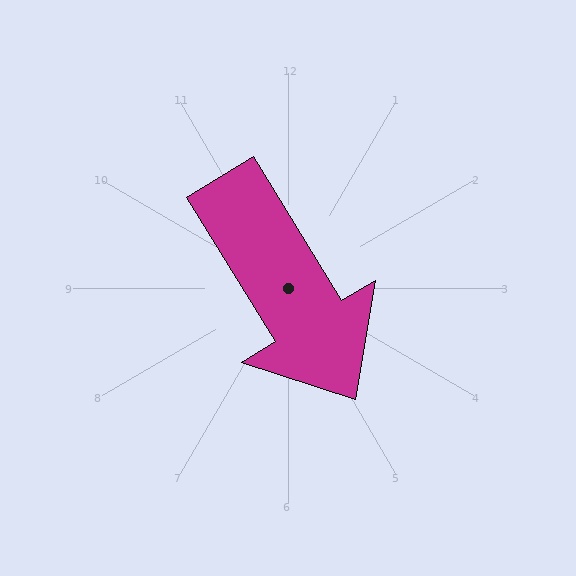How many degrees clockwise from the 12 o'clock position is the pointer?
Approximately 149 degrees.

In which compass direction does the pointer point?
Southeast.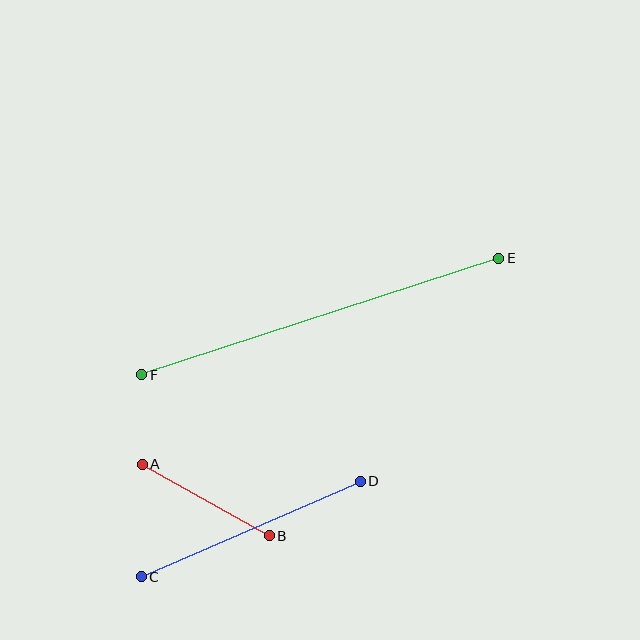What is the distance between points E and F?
The distance is approximately 375 pixels.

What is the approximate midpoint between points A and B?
The midpoint is at approximately (206, 500) pixels.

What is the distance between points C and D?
The distance is approximately 239 pixels.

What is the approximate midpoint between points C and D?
The midpoint is at approximately (251, 529) pixels.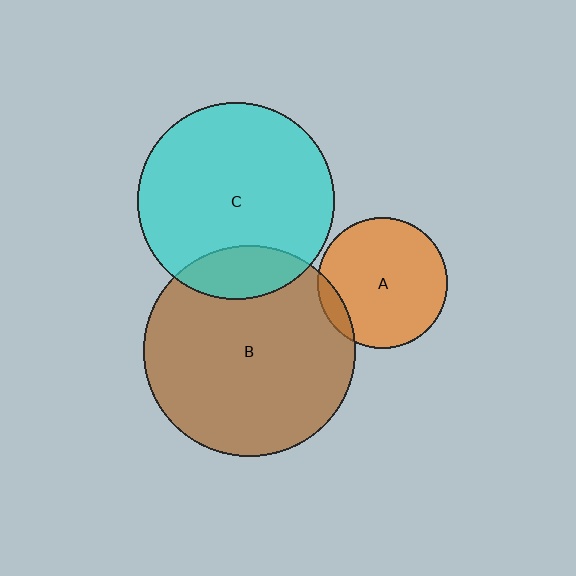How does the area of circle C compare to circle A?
Approximately 2.3 times.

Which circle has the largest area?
Circle B (brown).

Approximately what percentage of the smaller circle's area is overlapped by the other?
Approximately 15%.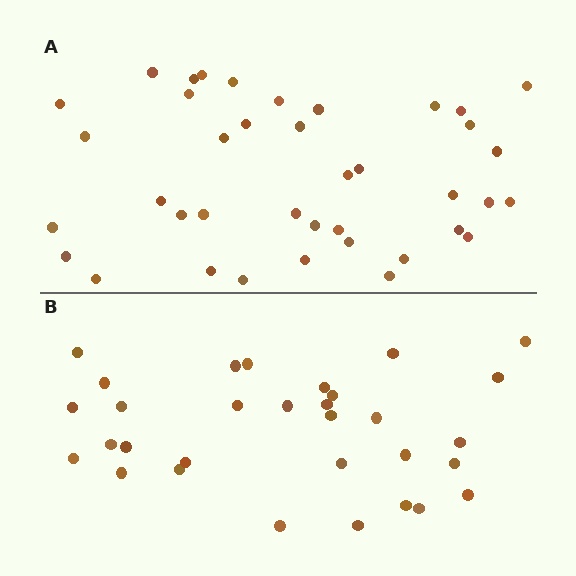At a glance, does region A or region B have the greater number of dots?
Region A (the top region) has more dots.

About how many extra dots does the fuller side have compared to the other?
Region A has roughly 8 or so more dots than region B.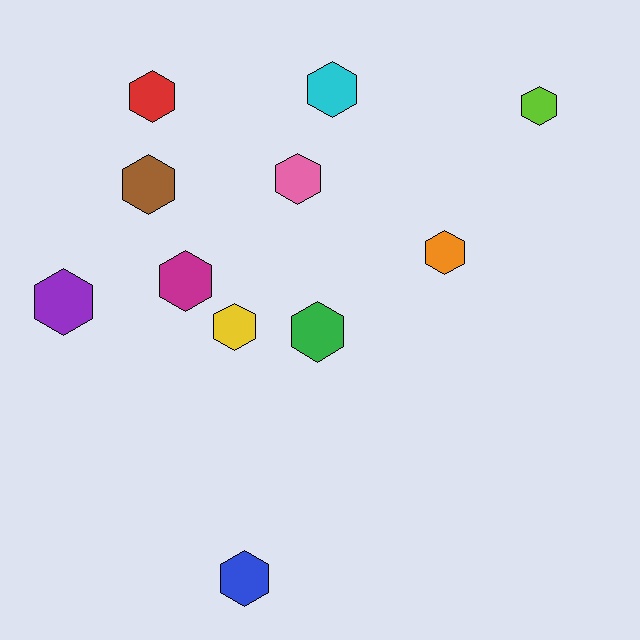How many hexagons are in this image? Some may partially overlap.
There are 11 hexagons.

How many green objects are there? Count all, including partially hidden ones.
There is 1 green object.